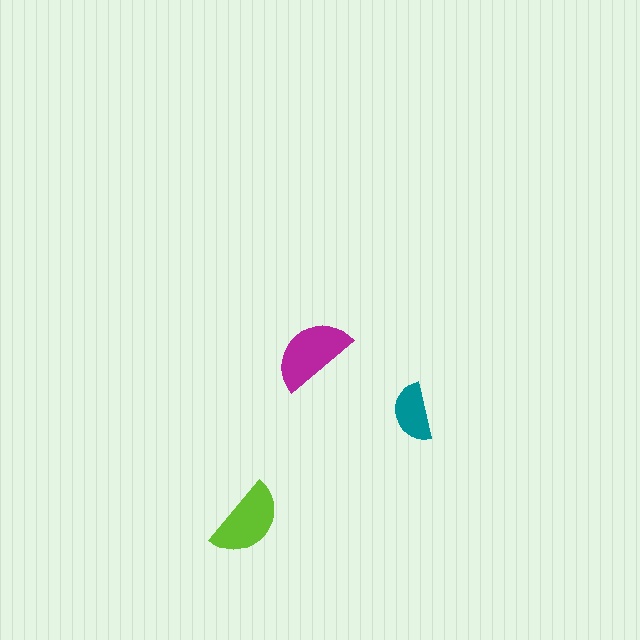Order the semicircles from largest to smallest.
the magenta one, the lime one, the teal one.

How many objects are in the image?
There are 3 objects in the image.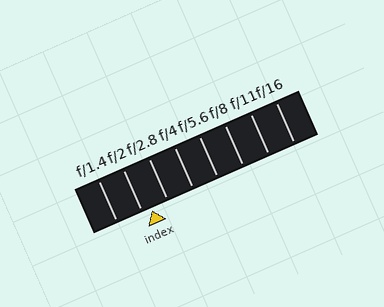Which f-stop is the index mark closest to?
The index mark is closest to f/2.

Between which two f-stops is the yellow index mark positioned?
The index mark is between f/2 and f/2.8.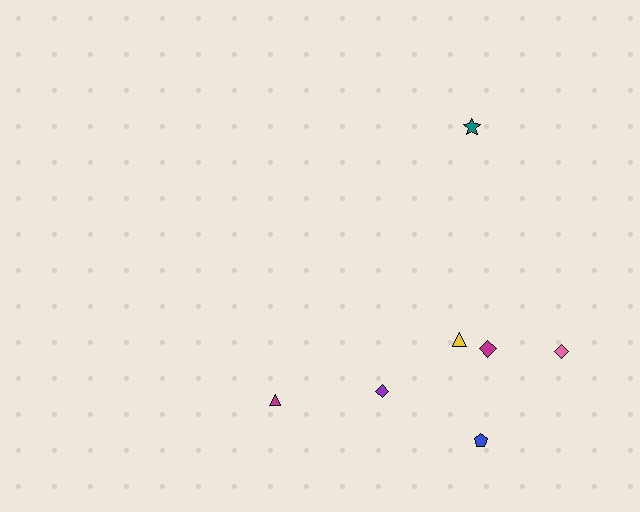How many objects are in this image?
There are 7 objects.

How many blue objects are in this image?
There is 1 blue object.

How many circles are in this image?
There are no circles.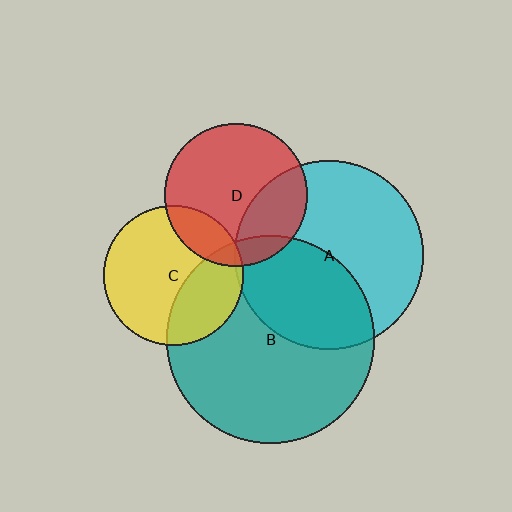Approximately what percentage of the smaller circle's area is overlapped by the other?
Approximately 40%.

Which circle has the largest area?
Circle B (teal).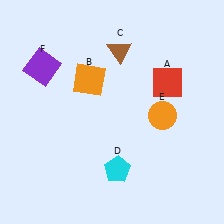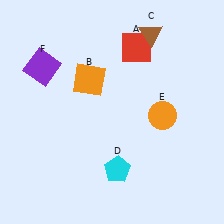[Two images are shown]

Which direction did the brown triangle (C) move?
The brown triangle (C) moved right.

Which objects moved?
The objects that moved are: the red square (A), the brown triangle (C).